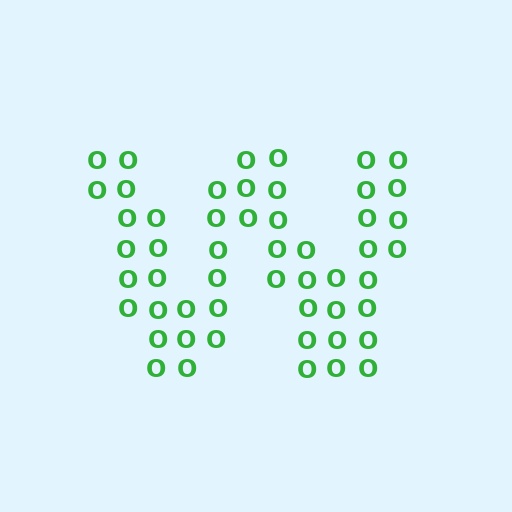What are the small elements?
The small elements are letter O's.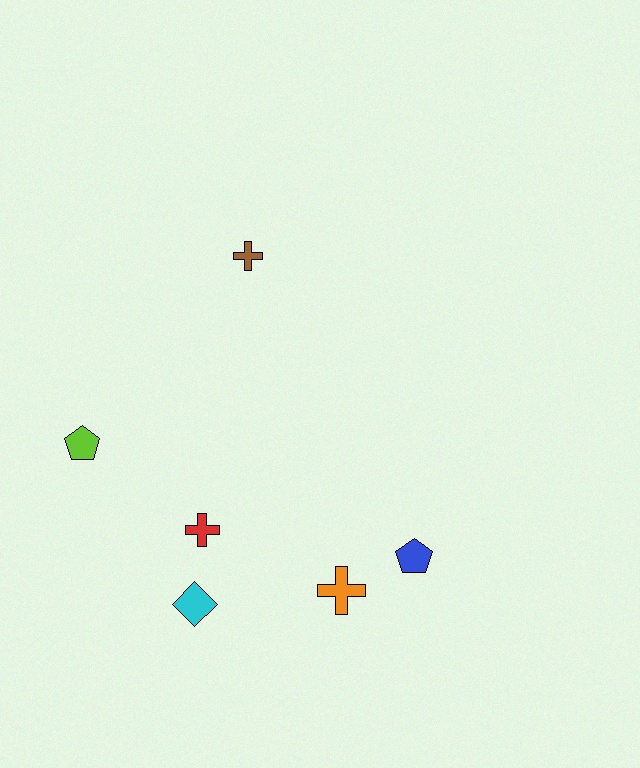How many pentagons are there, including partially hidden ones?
There are 2 pentagons.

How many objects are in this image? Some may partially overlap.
There are 6 objects.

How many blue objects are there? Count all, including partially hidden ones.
There is 1 blue object.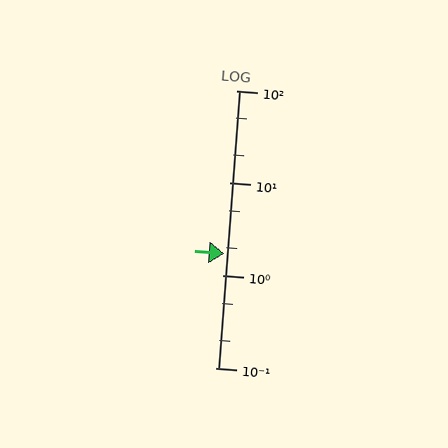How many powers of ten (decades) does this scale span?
The scale spans 3 decades, from 0.1 to 100.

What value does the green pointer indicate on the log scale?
The pointer indicates approximately 1.7.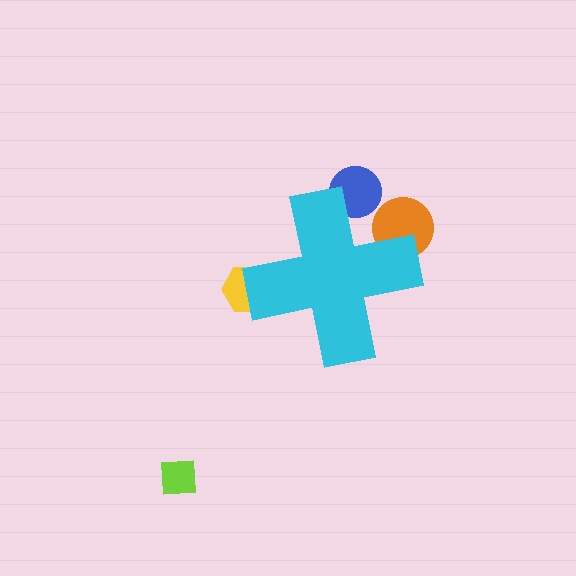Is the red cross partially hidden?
Yes, the red cross is partially hidden behind the cyan cross.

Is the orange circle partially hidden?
Yes, the orange circle is partially hidden behind the cyan cross.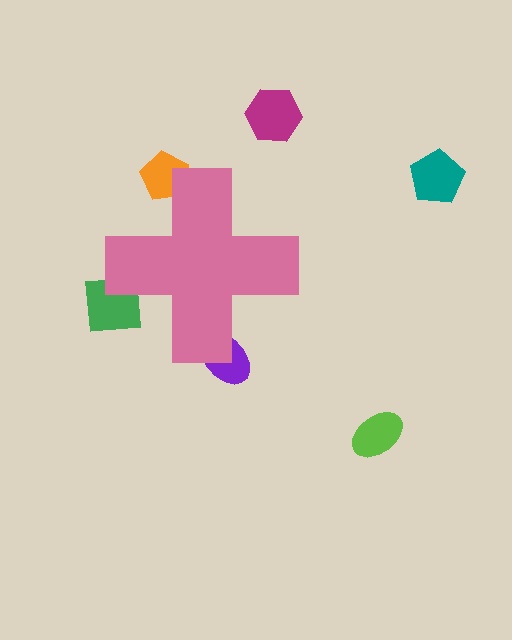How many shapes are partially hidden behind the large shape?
3 shapes are partially hidden.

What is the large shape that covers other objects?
A pink cross.